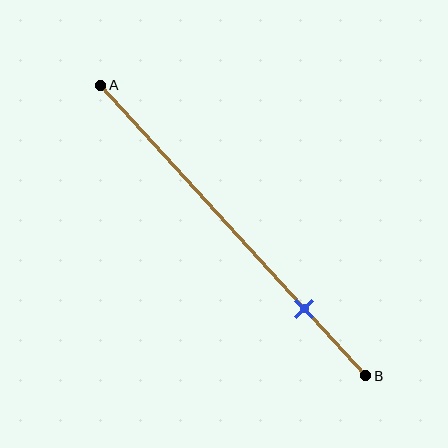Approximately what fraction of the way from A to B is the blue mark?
The blue mark is approximately 75% of the way from A to B.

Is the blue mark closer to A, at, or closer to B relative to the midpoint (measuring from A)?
The blue mark is closer to point B than the midpoint of segment AB.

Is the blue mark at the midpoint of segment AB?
No, the mark is at about 75% from A, not at the 50% midpoint.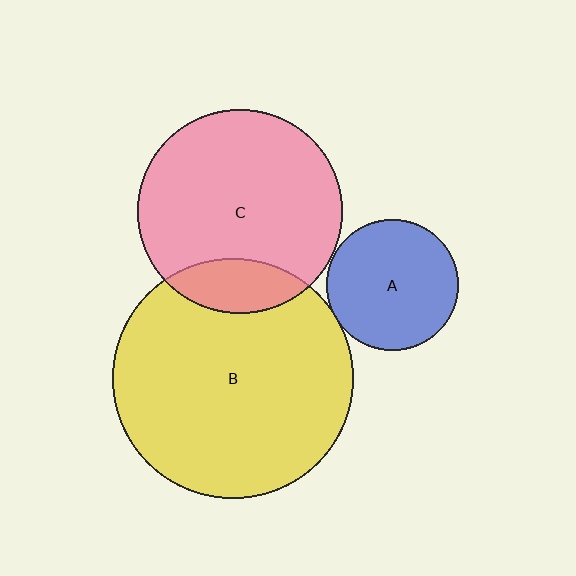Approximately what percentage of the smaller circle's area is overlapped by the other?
Approximately 15%.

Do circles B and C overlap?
Yes.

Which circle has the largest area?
Circle B (yellow).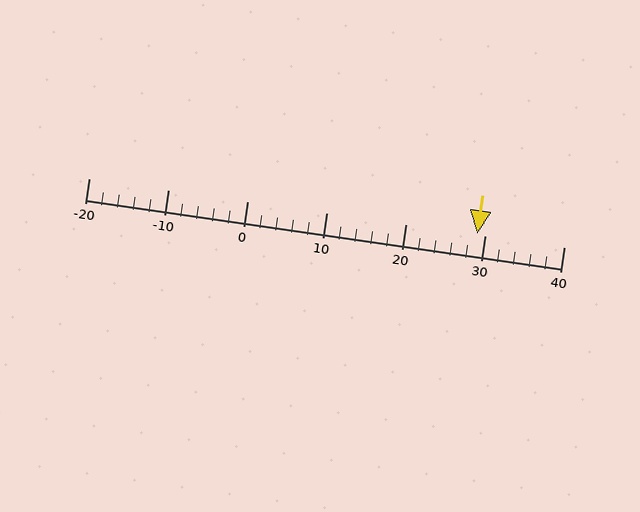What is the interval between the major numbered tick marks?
The major tick marks are spaced 10 units apart.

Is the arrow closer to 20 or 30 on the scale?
The arrow is closer to 30.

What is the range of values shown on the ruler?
The ruler shows values from -20 to 40.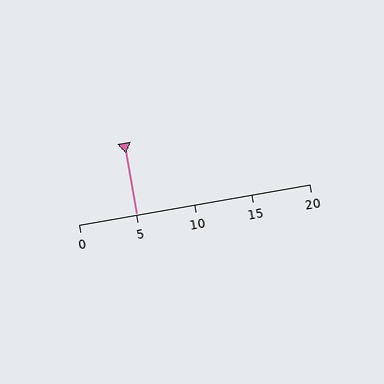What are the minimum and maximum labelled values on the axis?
The axis runs from 0 to 20.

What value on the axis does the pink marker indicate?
The marker indicates approximately 5.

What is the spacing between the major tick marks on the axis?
The major ticks are spaced 5 apart.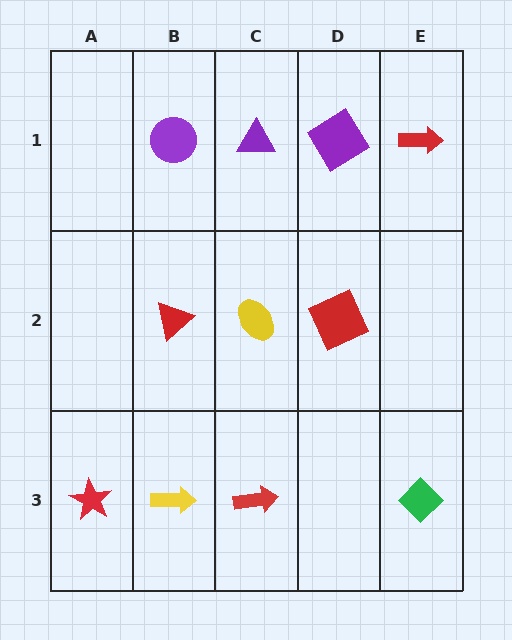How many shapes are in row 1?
4 shapes.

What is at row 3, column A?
A red star.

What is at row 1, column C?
A purple triangle.